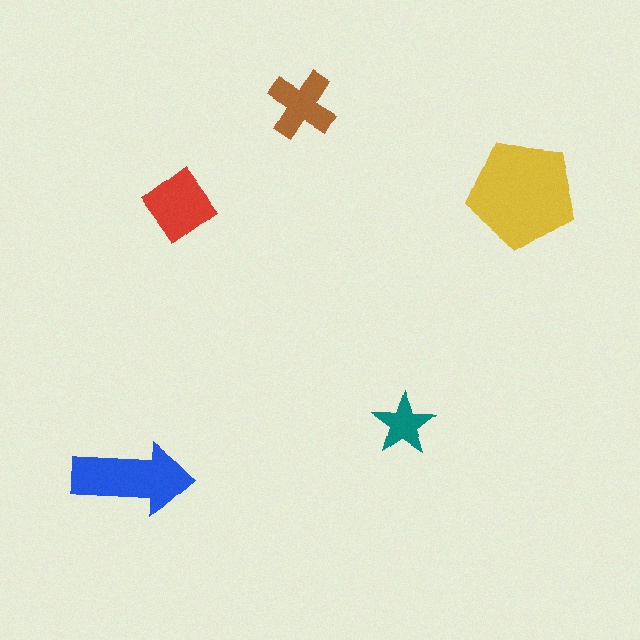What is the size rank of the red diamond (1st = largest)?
3rd.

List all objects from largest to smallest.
The yellow pentagon, the blue arrow, the red diamond, the brown cross, the teal star.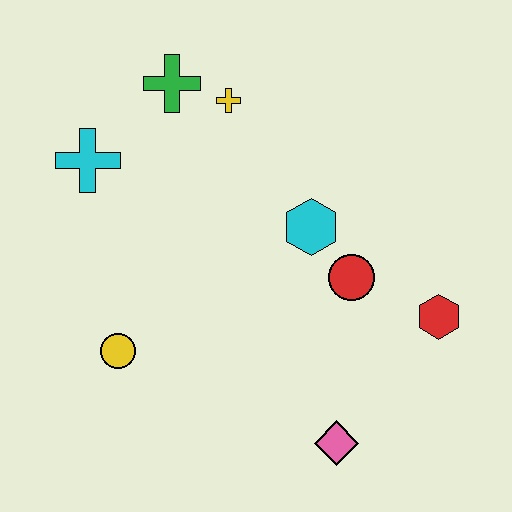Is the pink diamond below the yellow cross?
Yes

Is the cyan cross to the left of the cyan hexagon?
Yes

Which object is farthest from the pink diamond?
The green cross is farthest from the pink diamond.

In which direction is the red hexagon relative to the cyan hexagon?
The red hexagon is to the right of the cyan hexagon.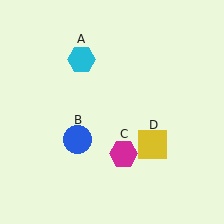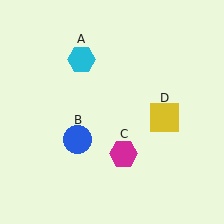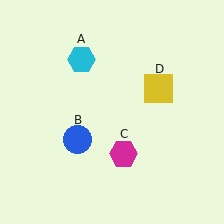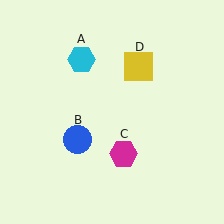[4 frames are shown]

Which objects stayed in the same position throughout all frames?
Cyan hexagon (object A) and blue circle (object B) and magenta hexagon (object C) remained stationary.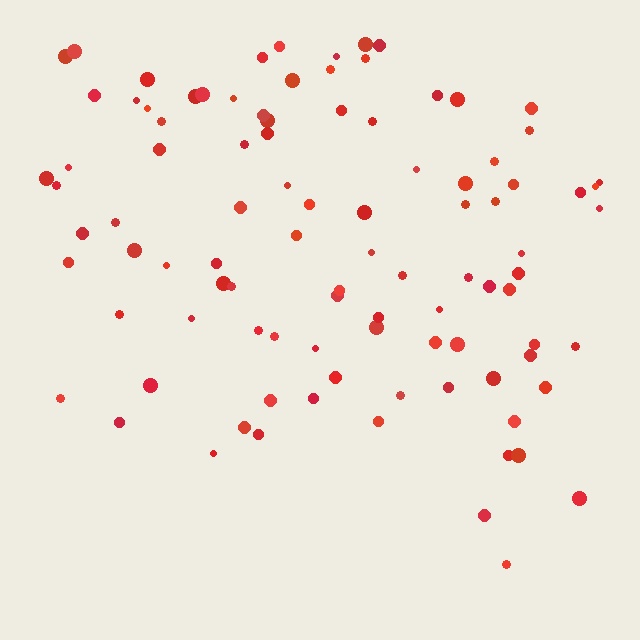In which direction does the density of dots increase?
From bottom to top, with the top side densest.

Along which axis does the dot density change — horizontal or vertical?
Vertical.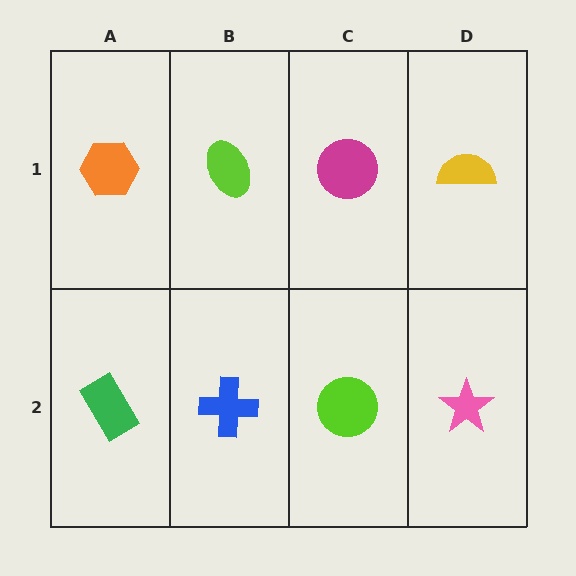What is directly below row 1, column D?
A pink star.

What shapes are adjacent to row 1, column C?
A lime circle (row 2, column C), a lime ellipse (row 1, column B), a yellow semicircle (row 1, column D).